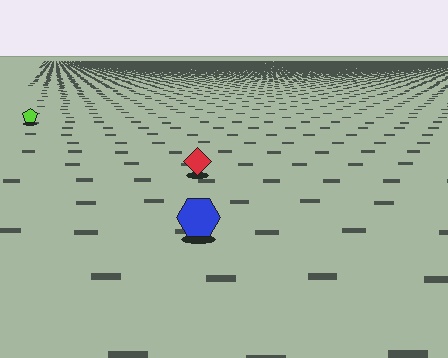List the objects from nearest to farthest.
From nearest to farthest: the blue hexagon, the red diamond, the lime pentagon.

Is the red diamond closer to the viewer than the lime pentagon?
Yes. The red diamond is closer — you can tell from the texture gradient: the ground texture is coarser near it.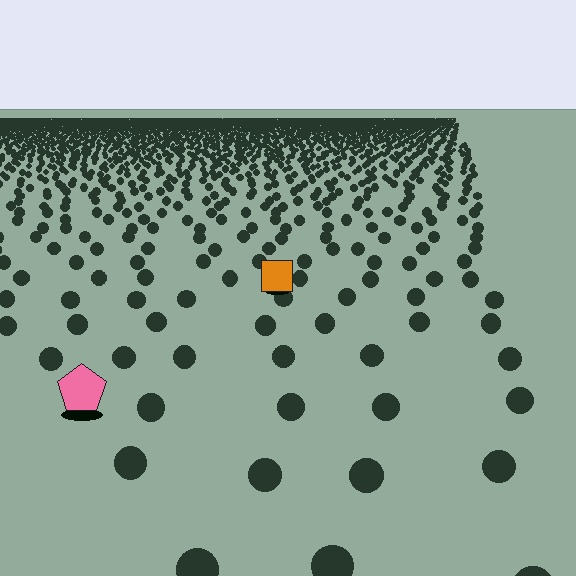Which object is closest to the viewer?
The pink pentagon is closest. The texture marks near it are larger and more spread out.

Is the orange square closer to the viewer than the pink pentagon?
No. The pink pentagon is closer — you can tell from the texture gradient: the ground texture is coarser near it.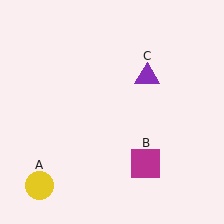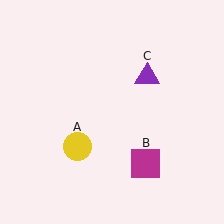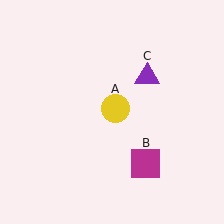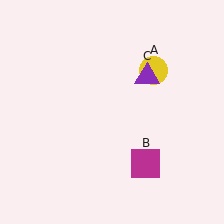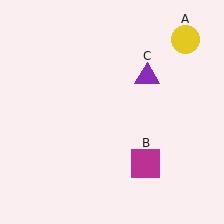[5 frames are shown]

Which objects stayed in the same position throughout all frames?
Magenta square (object B) and purple triangle (object C) remained stationary.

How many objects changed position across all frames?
1 object changed position: yellow circle (object A).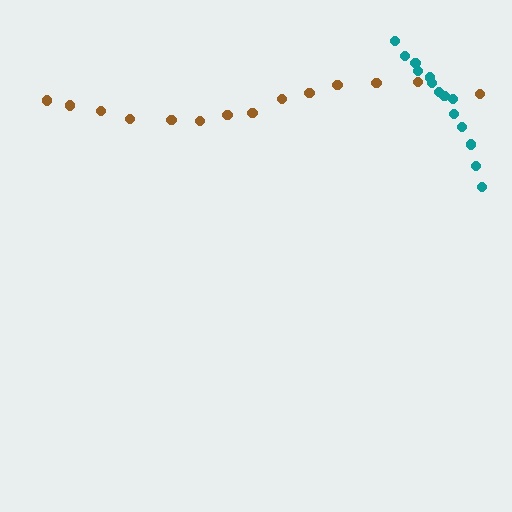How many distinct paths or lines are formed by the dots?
There are 2 distinct paths.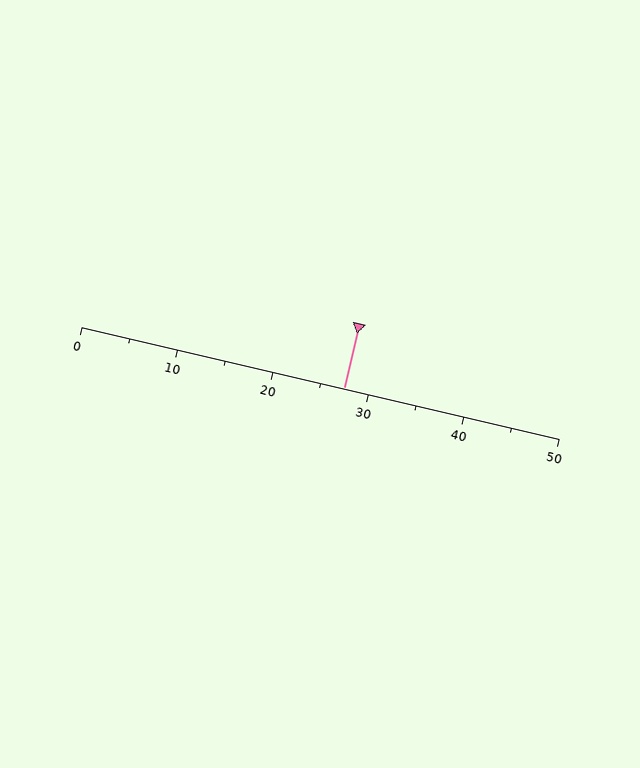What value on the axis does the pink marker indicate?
The marker indicates approximately 27.5.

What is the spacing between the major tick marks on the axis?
The major ticks are spaced 10 apart.